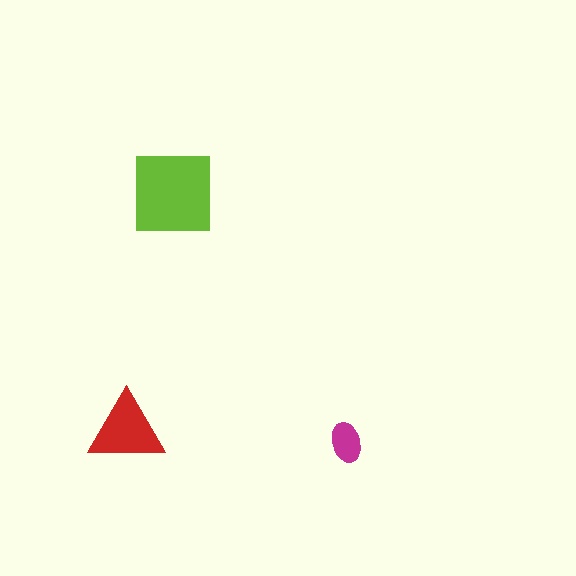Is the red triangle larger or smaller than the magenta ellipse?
Larger.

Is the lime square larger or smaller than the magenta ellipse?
Larger.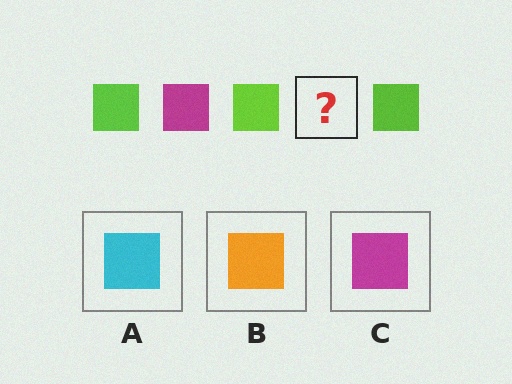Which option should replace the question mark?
Option C.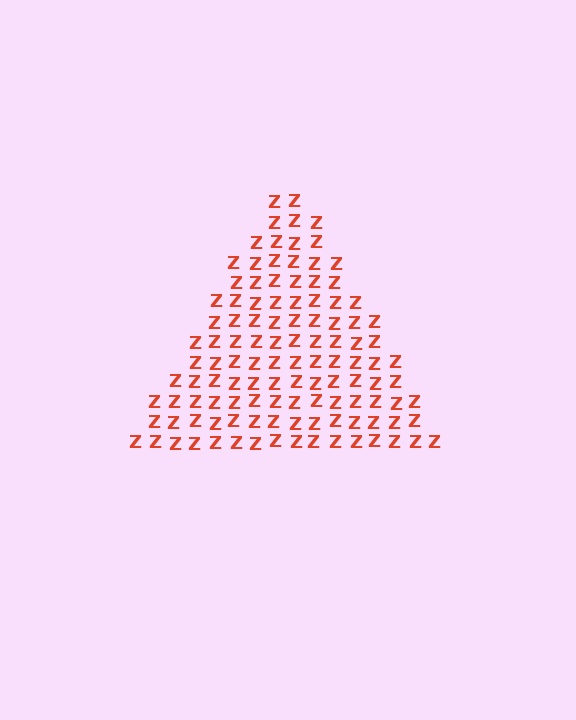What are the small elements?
The small elements are letter Z's.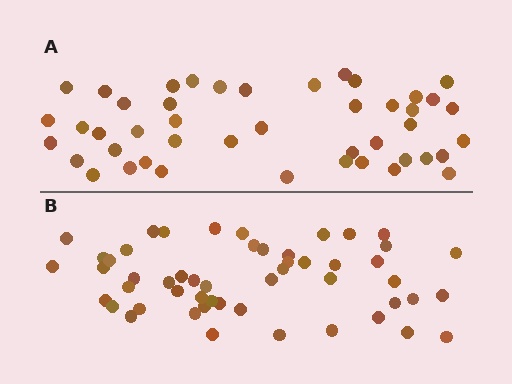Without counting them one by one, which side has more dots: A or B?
Region B (the bottom region) has more dots.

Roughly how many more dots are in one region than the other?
Region B has roughly 8 or so more dots than region A.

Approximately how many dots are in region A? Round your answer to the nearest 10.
About 40 dots. (The exact count is 45, which rounds to 40.)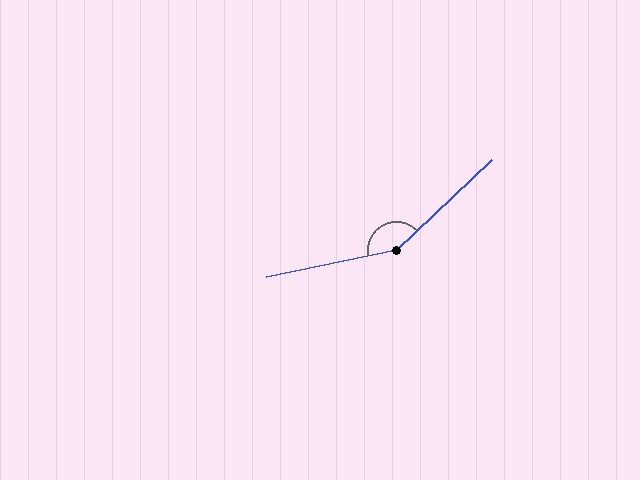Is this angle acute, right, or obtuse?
It is obtuse.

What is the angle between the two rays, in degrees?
Approximately 148 degrees.